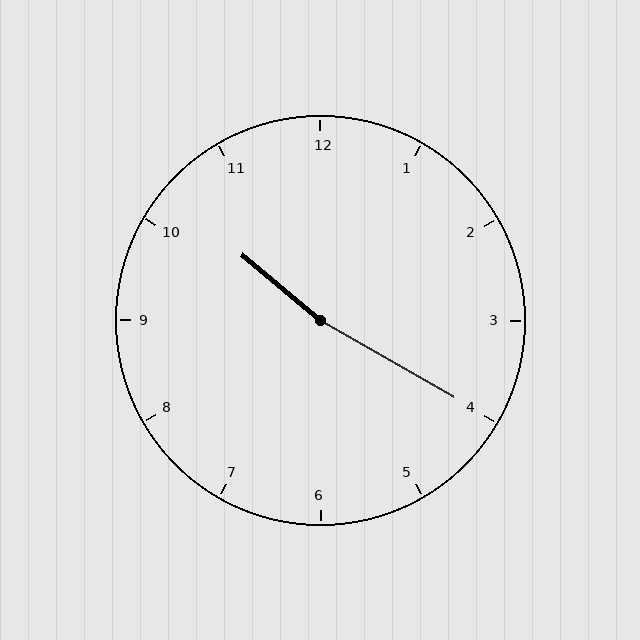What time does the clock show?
10:20.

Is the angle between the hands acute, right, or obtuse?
It is obtuse.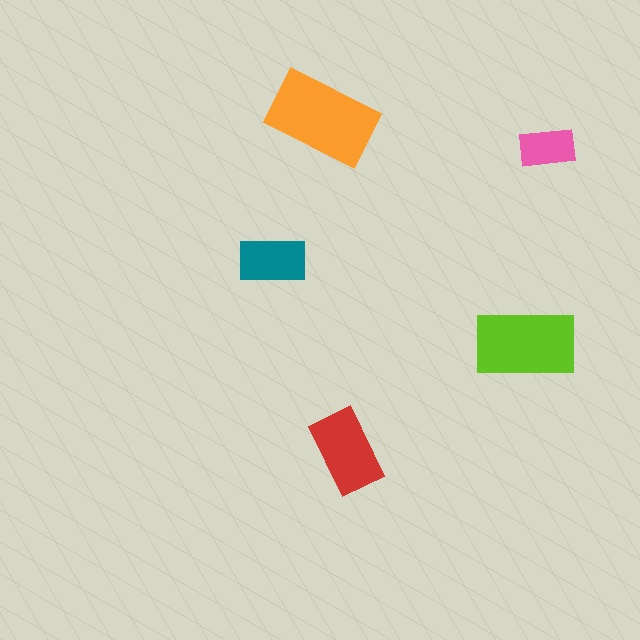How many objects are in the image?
There are 5 objects in the image.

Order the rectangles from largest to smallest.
the orange one, the lime one, the red one, the teal one, the pink one.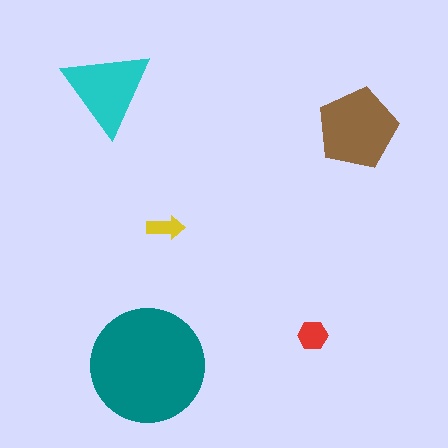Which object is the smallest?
The yellow arrow.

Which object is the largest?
The teal circle.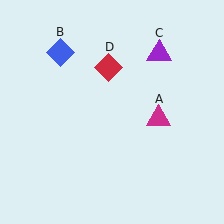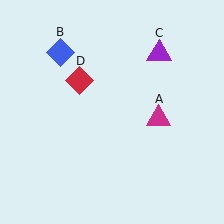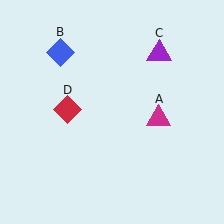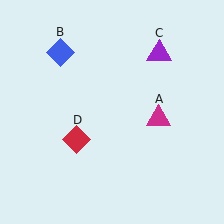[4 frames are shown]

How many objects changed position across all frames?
1 object changed position: red diamond (object D).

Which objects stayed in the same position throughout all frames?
Magenta triangle (object A) and blue diamond (object B) and purple triangle (object C) remained stationary.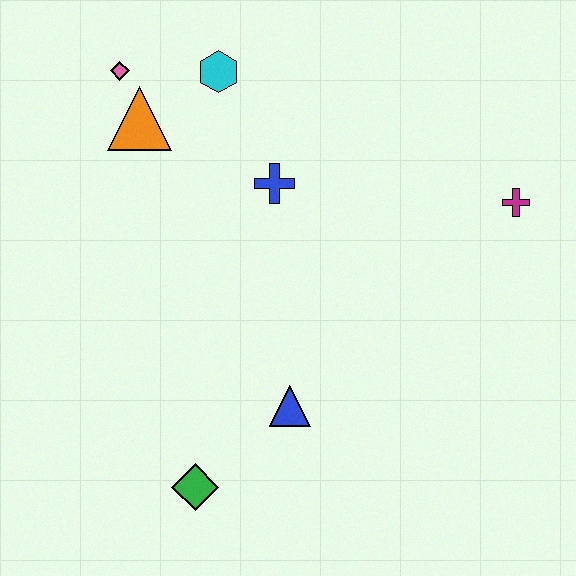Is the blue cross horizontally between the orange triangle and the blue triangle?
Yes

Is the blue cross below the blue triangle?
No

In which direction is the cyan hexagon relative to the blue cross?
The cyan hexagon is above the blue cross.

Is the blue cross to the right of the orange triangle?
Yes